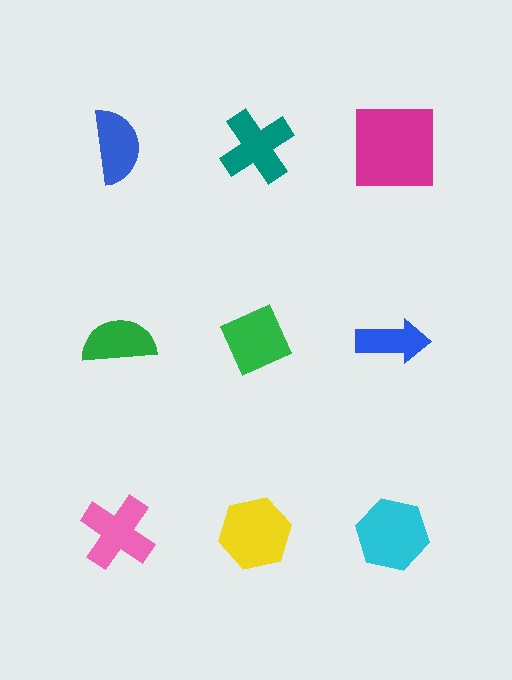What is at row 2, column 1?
A green semicircle.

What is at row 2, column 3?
A blue arrow.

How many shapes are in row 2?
3 shapes.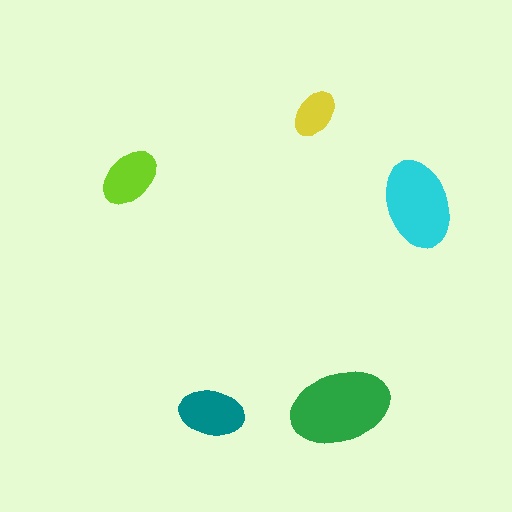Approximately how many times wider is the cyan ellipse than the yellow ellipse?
About 2 times wider.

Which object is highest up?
The yellow ellipse is topmost.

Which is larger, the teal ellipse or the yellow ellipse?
The teal one.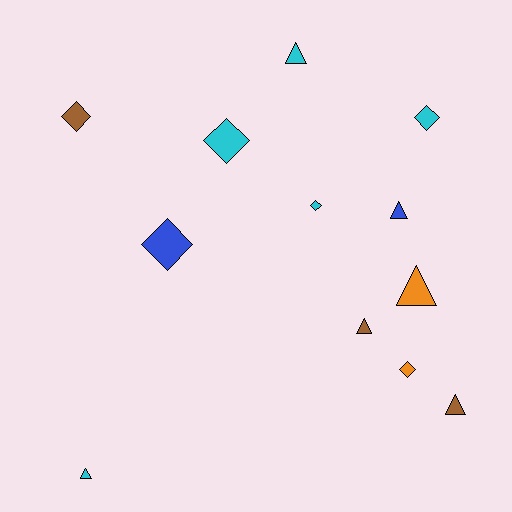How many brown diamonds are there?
There is 1 brown diamond.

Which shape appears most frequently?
Triangle, with 6 objects.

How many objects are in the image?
There are 12 objects.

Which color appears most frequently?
Cyan, with 5 objects.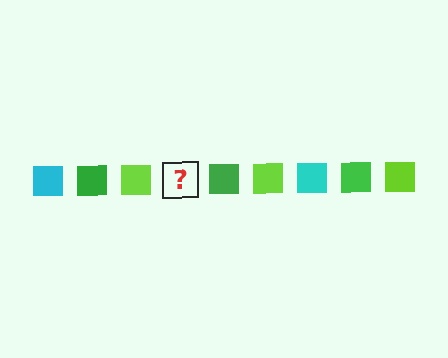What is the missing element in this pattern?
The missing element is a cyan square.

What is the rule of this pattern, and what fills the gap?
The rule is that the pattern cycles through cyan, green, lime squares. The gap should be filled with a cyan square.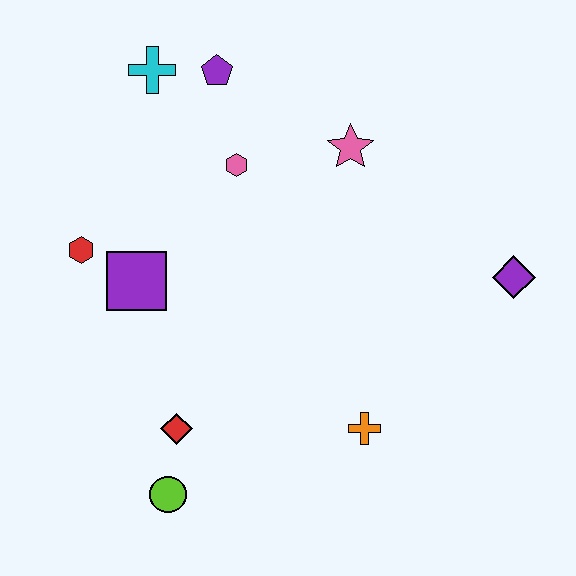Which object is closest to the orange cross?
The red diamond is closest to the orange cross.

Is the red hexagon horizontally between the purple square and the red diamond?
No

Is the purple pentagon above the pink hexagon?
Yes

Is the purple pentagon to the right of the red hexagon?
Yes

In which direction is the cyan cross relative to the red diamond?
The cyan cross is above the red diamond.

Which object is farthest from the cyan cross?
The lime circle is farthest from the cyan cross.